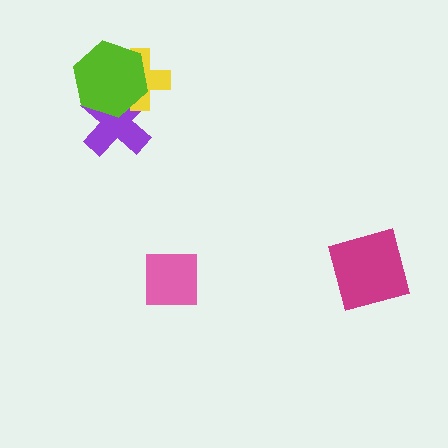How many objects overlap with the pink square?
0 objects overlap with the pink square.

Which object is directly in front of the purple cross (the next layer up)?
The yellow cross is directly in front of the purple cross.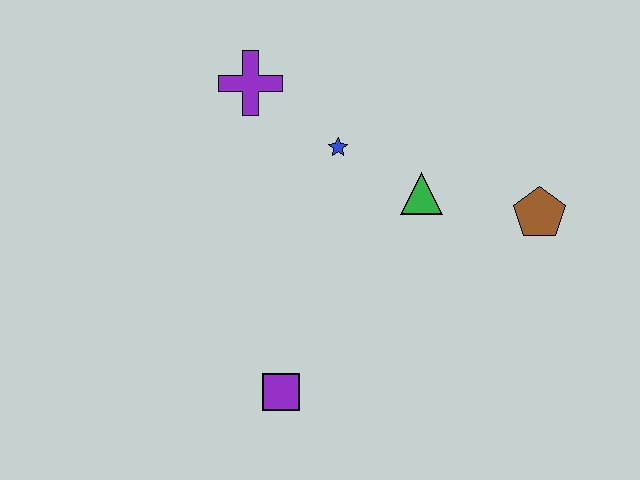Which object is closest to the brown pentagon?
The green triangle is closest to the brown pentagon.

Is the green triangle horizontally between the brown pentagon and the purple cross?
Yes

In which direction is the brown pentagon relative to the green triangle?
The brown pentagon is to the right of the green triangle.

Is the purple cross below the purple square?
No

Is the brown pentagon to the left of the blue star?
No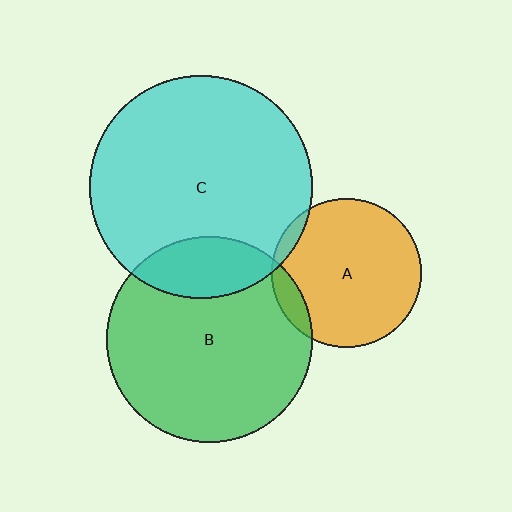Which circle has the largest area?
Circle C (cyan).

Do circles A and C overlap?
Yes.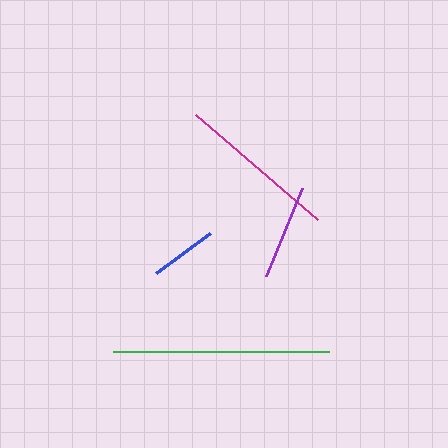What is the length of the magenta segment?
The magenta segment is approximately 162 pixels long.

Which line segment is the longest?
The green line is the longest at approximately 216 pixels.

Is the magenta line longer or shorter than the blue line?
The magenta line is longer than the blue line.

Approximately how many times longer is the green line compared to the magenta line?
The green line is approximately 1.3 times the length of the magenta line.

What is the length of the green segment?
The green segment is approximately 216 pixels long.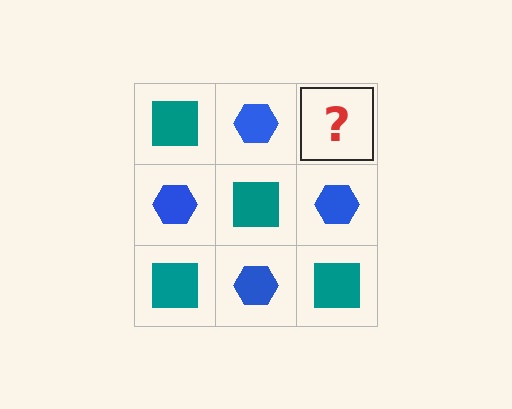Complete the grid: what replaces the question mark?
The question mark should be replaced with a teal square.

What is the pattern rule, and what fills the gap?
The rule is that it alternates teal square and blue hexagon in a checkerboard pattern. The gap should be filled with a teal square.